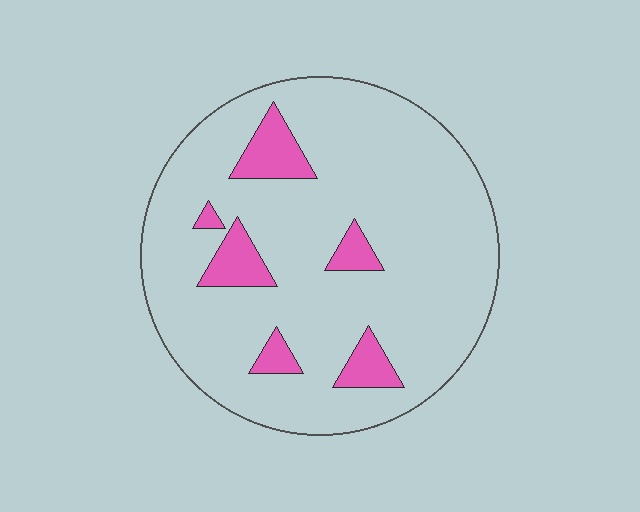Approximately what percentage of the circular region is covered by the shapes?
Approximately 10%.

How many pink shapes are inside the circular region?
6.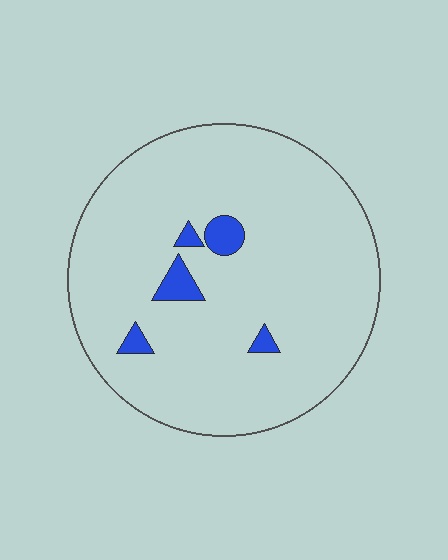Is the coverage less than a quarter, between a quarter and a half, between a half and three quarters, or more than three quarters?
Less than a quarter.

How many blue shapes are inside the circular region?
5.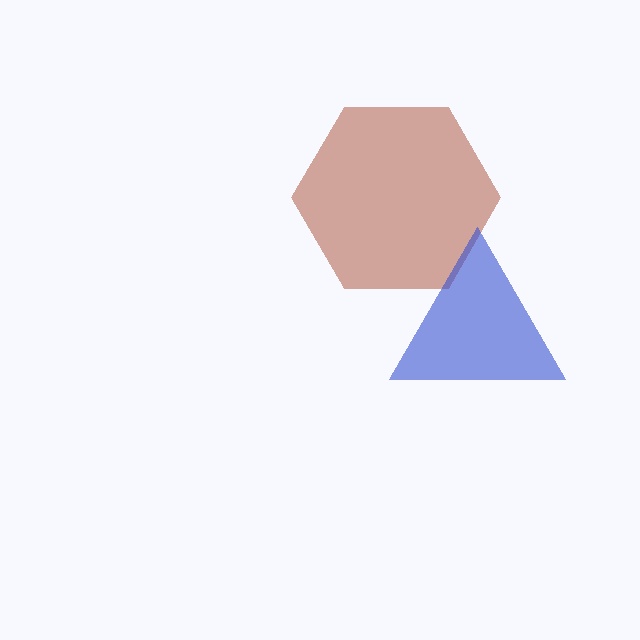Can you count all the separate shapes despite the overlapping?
Yes, there are 2 separate shapes.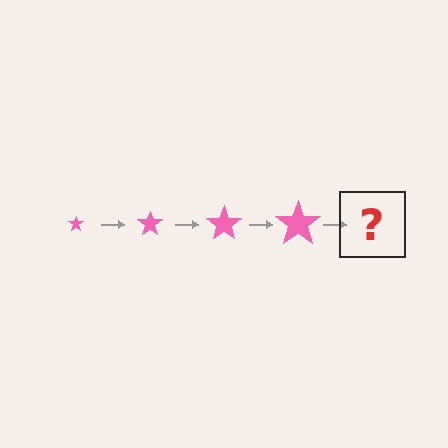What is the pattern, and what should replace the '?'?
The pattern is that the star gets progressively larger each step. The '?' should be a pink star, larger than the previous one.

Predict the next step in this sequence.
The next step is a pink star, larger than the previous one.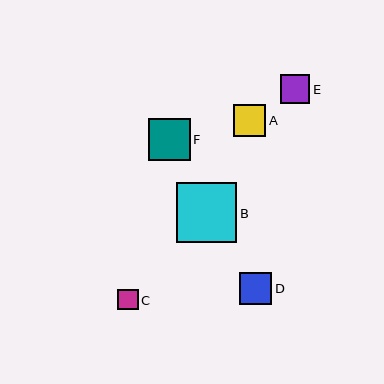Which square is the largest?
Square B is the largest with a size of approximately 60 pixels.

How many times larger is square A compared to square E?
Square A is approximately 1.1 times the size of square E.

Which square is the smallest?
Square C is the smallest with a size of approximately 21 pixels.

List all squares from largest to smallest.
From largest to smallest: B, F, A, D, E, C.